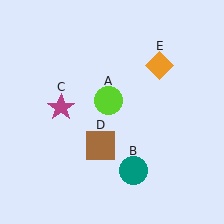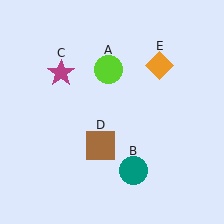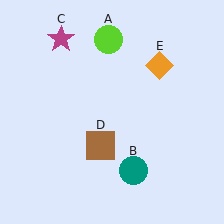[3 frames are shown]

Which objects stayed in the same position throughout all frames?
Teal circle (object B) and brown square (object D) and orange diamond (object E) remained stationary.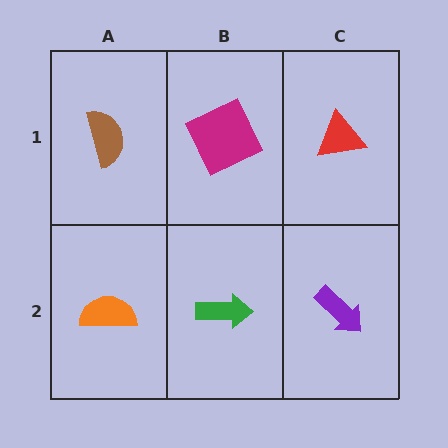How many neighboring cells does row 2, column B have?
3.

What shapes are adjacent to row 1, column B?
A green arrow (row 2, column B), a brown semicircle (row 1, column A), a red triangle (row 1, column C).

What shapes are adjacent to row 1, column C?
A purple arrow (row 2, column C), a magenta square (row 1, column B).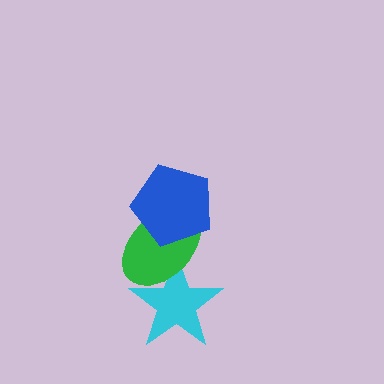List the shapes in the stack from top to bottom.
From top to bottom: the blue pentagon, the green ellipse, the cyan star.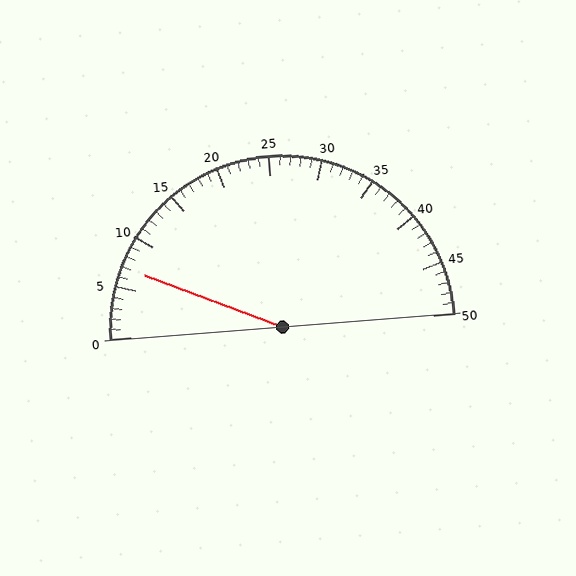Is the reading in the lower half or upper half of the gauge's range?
The reading is in the lower half of the range (0 to 50).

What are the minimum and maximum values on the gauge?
The gauge ranges from 0 to 50.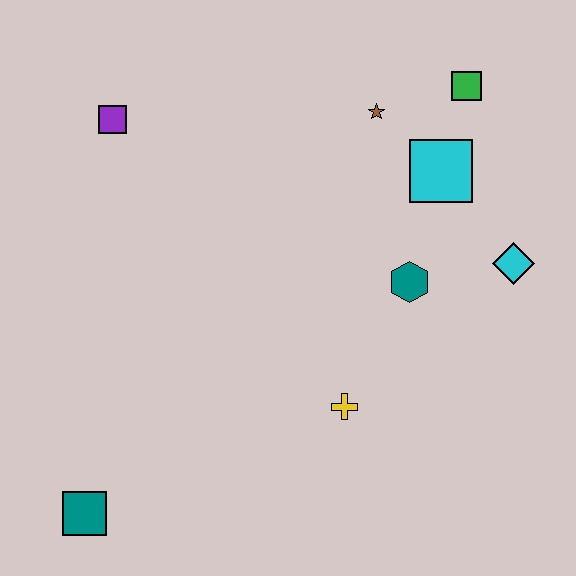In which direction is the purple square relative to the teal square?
The purple square is above the teal square.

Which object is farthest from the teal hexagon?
The teal square is farthest from the teal hexagon.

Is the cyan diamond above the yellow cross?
Yes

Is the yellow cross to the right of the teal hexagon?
No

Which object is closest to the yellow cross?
The teal hexagon is closest to the yellow cross.